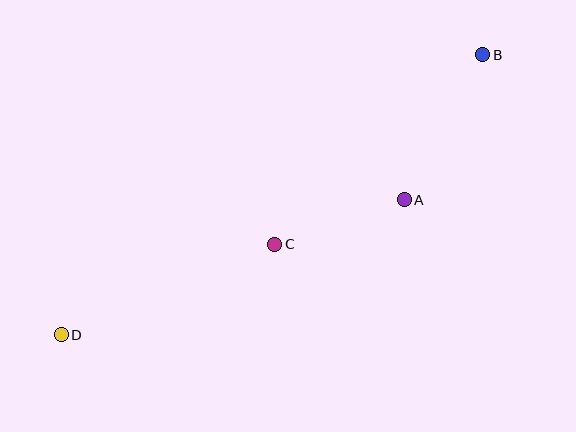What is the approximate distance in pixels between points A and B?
The distance between A and B is approximately 165 pixels.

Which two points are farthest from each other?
Points B and D are farthest from each other.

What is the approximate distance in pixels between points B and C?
The distance between B and C is approximately 281 pixels.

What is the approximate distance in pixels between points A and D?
The distance between A and D is approximately 369 pixels.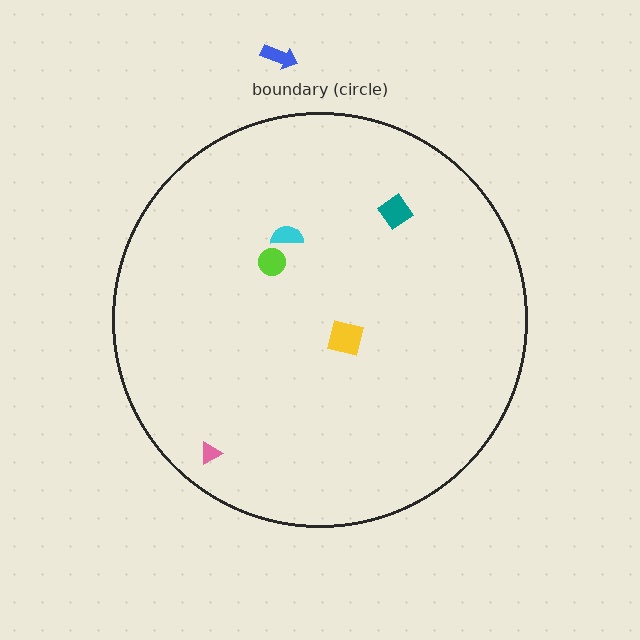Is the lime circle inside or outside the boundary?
Inside.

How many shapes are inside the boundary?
5 inside, 1 outside.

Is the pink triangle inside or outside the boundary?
Inside.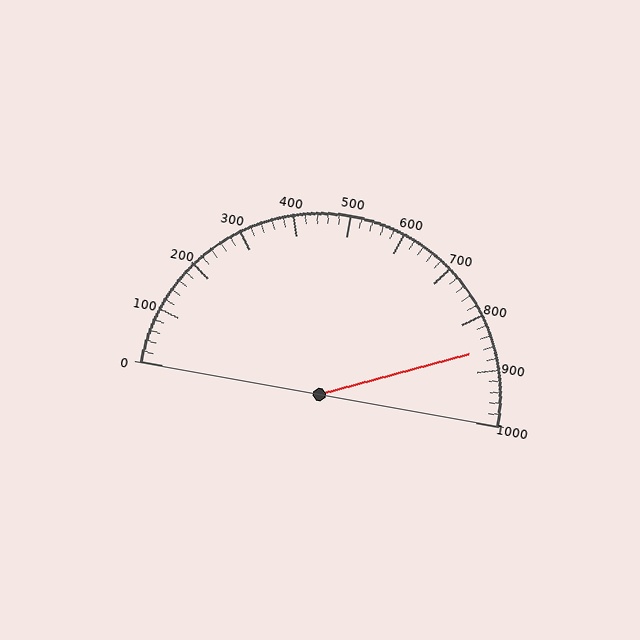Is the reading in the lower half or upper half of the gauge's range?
The reading is in the upper half of the range (0 to 1000).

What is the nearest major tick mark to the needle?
The nearest major tick mark is 900.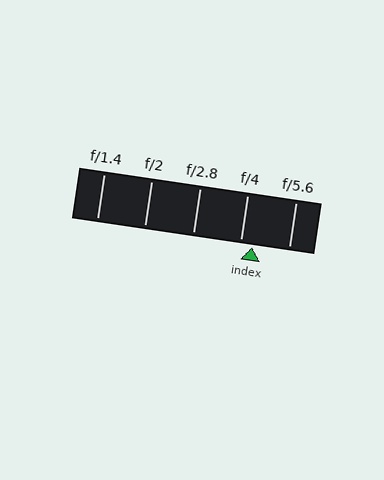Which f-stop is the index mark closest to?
The index mark is closest to f/4.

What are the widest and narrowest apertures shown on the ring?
The widest aperture shown is f/1.4 and the narrowest is f/5.6.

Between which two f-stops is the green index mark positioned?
The index mark is between f/4 and f/5.6.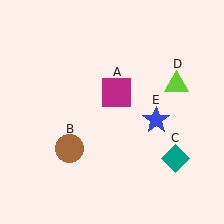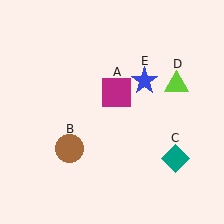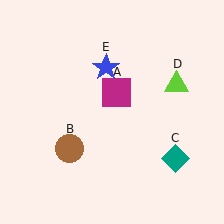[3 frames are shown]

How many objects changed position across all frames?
1 object changed position: blue star (object E).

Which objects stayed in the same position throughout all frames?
Magenta square (object A) and brown circle (object B) and teal diamond (object C) and lime triangle (object D) remained stationary.